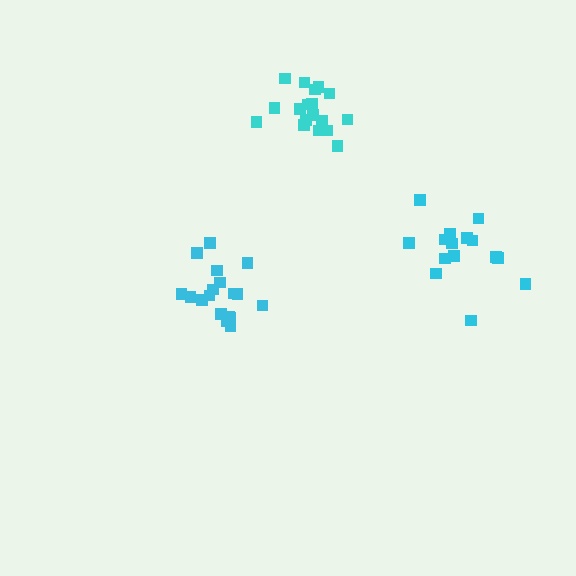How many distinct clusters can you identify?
There are 3 distinct clusters.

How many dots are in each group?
Group 1: 18 dots, Group 2: 15 dots, Group 3: 18 dots (51 total).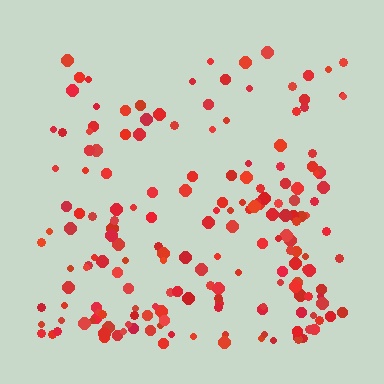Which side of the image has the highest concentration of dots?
The bottom.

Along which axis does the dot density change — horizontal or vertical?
Vertical.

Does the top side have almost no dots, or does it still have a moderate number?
Still a moderate number, just noticeably fewer than the bottom.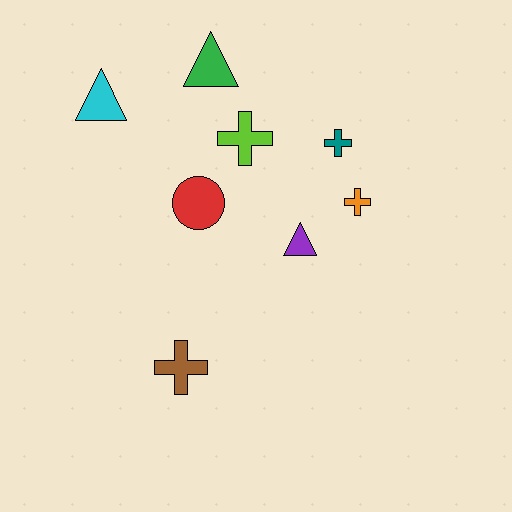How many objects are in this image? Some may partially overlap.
There are 8 objects.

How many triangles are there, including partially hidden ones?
There are 3 triangles.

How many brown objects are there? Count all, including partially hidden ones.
There is 1 brown object.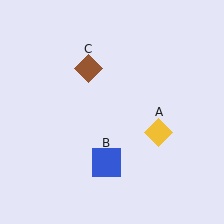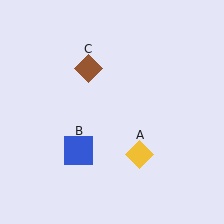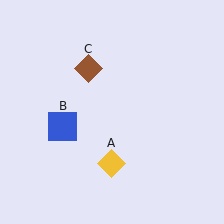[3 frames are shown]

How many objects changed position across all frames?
2 objects changed position: yellow diamond (object A), blue square (object B).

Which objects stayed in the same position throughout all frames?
Brown diamond (object C) remained stationary.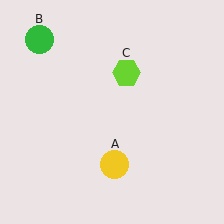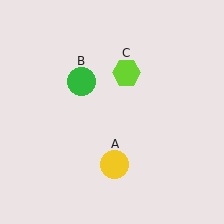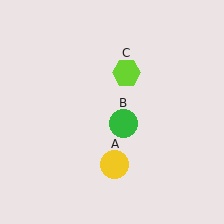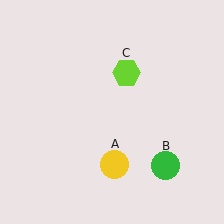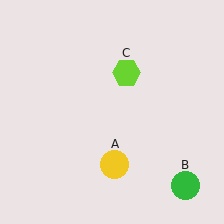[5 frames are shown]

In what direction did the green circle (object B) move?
The green circle (object B) moved down and to the right.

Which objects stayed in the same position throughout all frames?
Yellow circle (object A) and lime hexagon (object C) remained stationary.